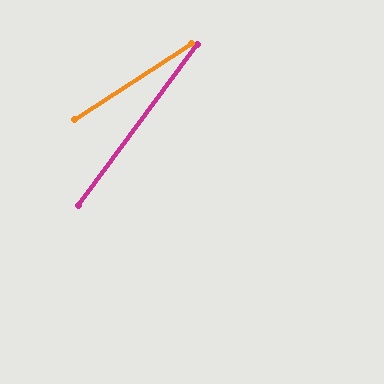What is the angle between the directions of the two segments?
Approximately 21 degrees.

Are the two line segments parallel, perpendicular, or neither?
Neither parallel nor perpendicular — they differ by about 21°.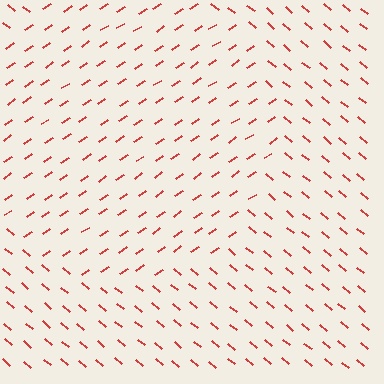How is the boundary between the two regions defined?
The boundary is defined purely by a change in line orientation (approximately 74 degrees difference). All lines are the same color and thickness.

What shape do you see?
I see a circle.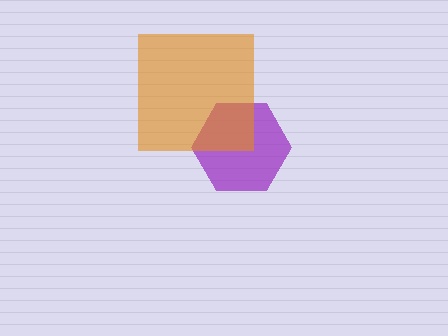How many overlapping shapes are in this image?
There are 2 overlapping shapes in the image.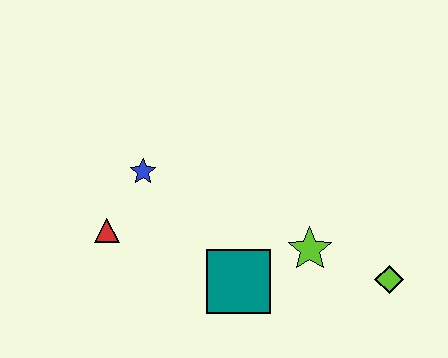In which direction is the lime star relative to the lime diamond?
The lime star is to the left of the lime diamond.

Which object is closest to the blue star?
The red triangle is closest to the blue star.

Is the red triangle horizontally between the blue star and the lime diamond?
No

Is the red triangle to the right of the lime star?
No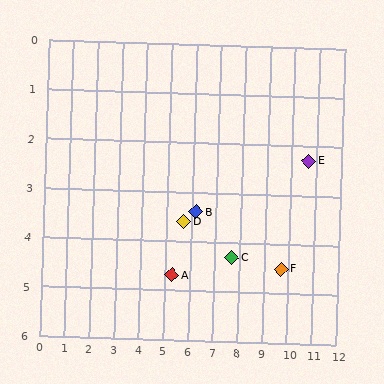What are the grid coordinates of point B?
Point B is at approximately (6.2, 3.4).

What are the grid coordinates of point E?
Point E is at approximately (10.7, 2.3).